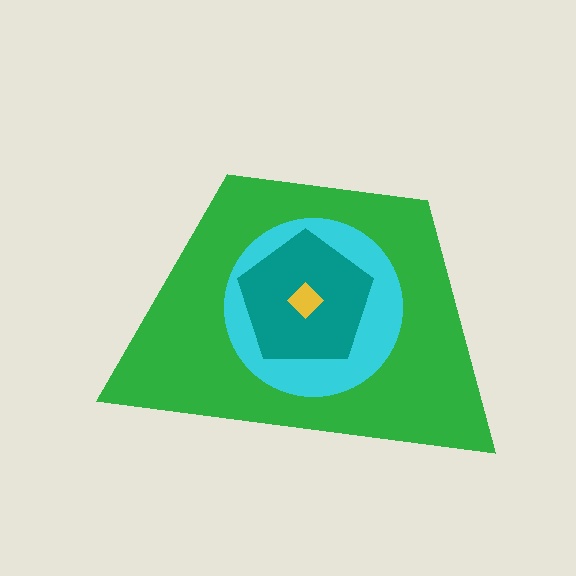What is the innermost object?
The yellow diamond.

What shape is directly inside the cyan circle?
The teal pentagon.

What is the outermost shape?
The green trapezoid.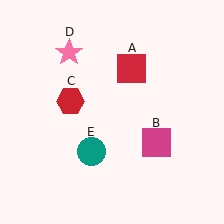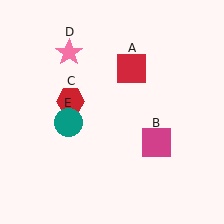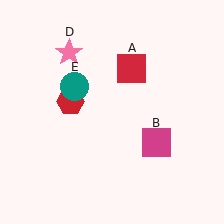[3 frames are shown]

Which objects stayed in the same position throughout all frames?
Red square (object A) and magenta square (object B) and red hexagon (object C) and pink star (object D) remained stationary.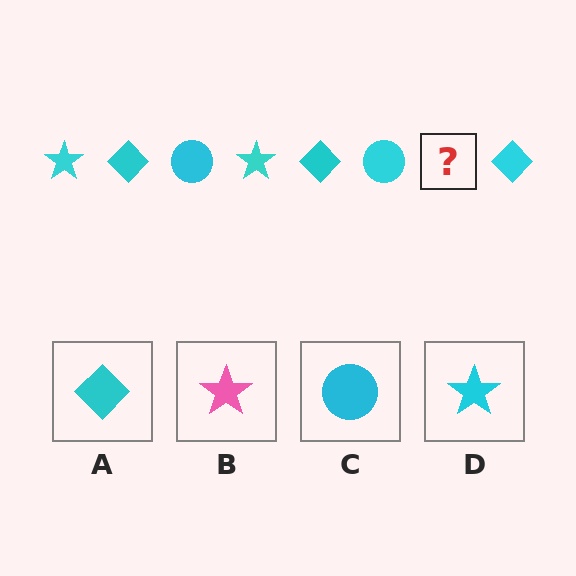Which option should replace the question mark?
Option D.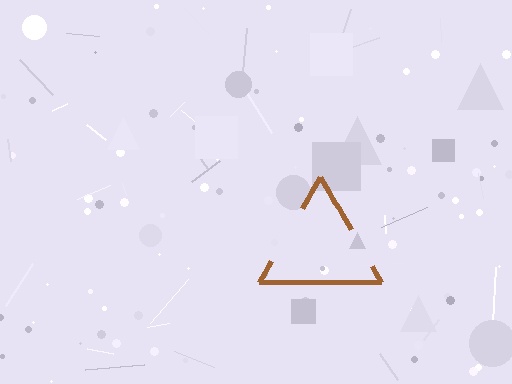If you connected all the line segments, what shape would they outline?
They would outline a triangle.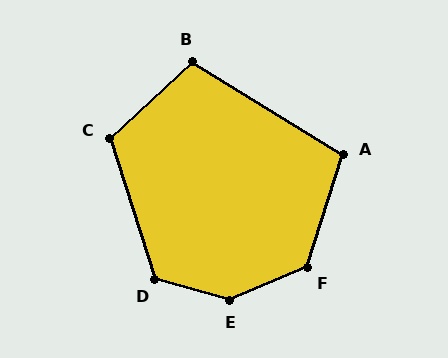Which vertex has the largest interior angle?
E, at approximately 141 degrees.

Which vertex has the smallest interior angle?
A, at approximately 104 degrees.